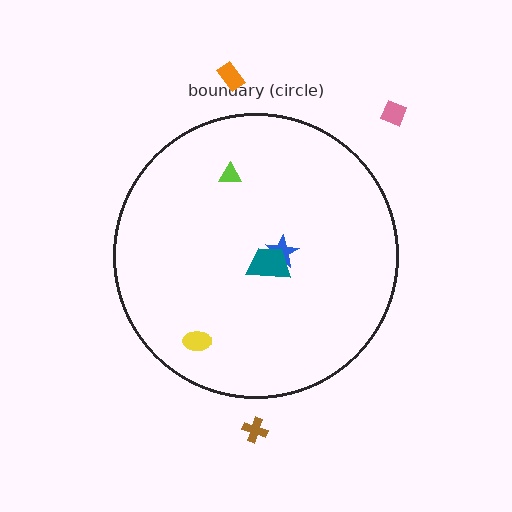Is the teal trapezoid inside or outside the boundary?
Inside.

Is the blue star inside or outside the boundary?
Inside.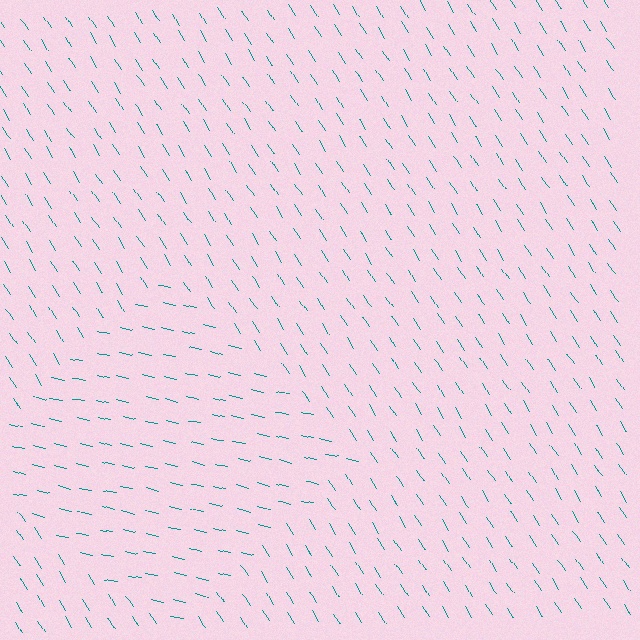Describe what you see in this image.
The image is filled with small teal line segments. A diamond region in the image has lines oriented differently from the surrounding lines, creating a visible texture boundary.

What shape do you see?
I see a diamond.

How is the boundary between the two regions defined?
The boundary is defined purely by a change in line orientation (approximately 45 degrees difference). All lines are the same color and thickness.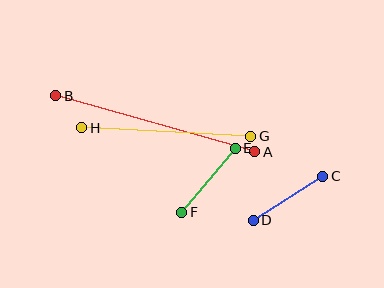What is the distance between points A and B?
The distance is approximately 207 pixels.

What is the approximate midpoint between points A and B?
The midpoint is at approximately (155, 124) pixels.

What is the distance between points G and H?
The distance is approximately 169 pixels.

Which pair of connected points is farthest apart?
Points A and B are farthest apart.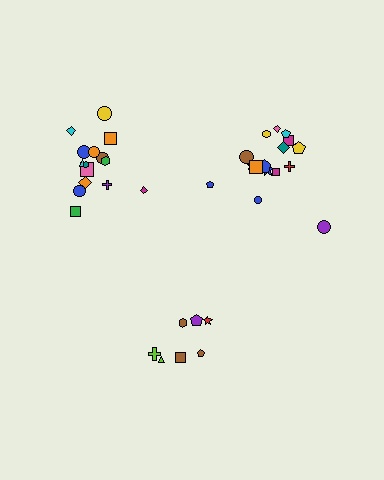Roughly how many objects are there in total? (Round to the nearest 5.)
Roughly 40 objects in total.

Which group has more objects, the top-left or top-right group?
The top-right group.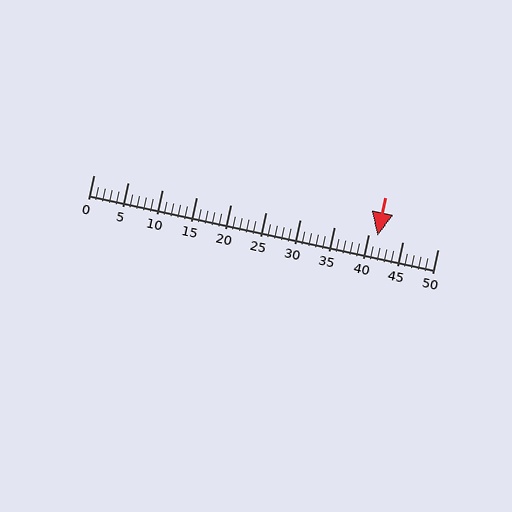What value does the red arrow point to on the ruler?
The red arrow points to approximately 41.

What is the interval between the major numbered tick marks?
The major tick marks are spaced 5 units apart.